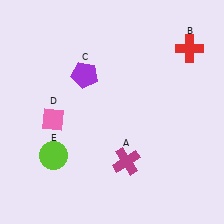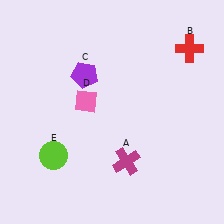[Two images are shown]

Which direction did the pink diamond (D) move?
The pink diamond (D) moved right.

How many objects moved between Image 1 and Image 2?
1 object moved between the two images.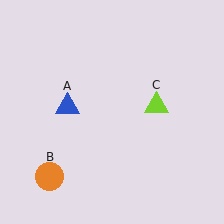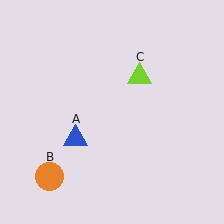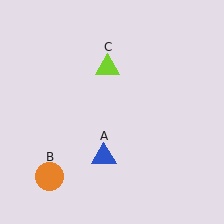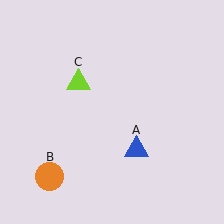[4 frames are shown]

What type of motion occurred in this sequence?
The blue triangle (object A), lime triangle (object C) rotated counterclockwise around the center of the scene.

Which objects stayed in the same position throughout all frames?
Orange circle (object B) remained stationary.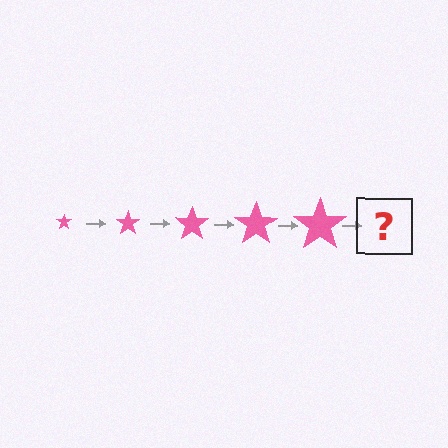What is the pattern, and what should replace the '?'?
The pattern is that the star gets progressively larger each step. The '?' should be a pink star, larger than the previous one.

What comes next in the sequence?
The next element should be a pink star, larger than the previous one.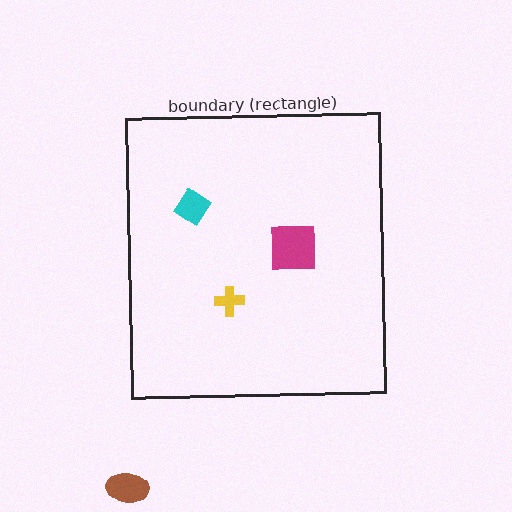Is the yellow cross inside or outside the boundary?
Inside.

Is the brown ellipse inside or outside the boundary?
Outside.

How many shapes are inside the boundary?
3 inside, 1 outside.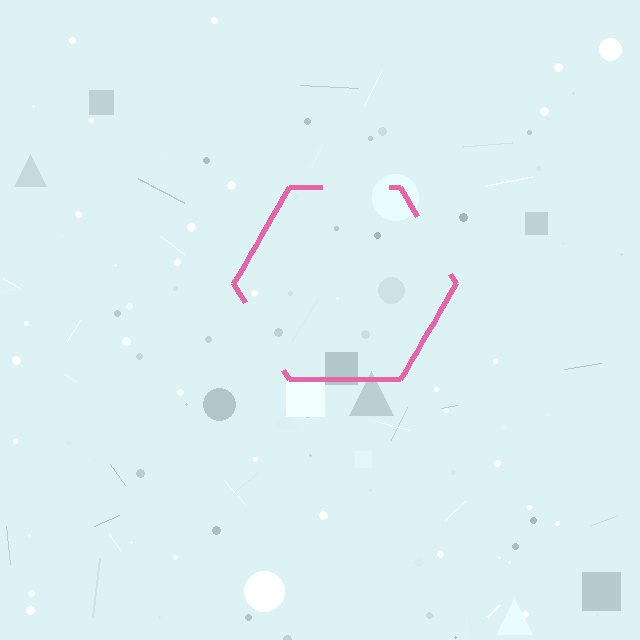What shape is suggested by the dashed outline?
The dashed outline suggests a hexagon.